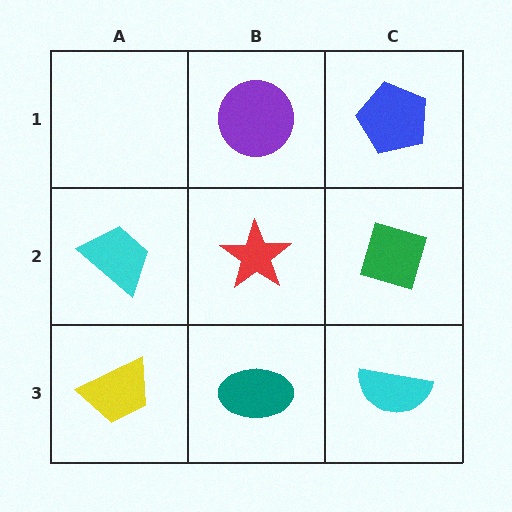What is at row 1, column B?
A purple circle.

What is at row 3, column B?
A teal ellipse.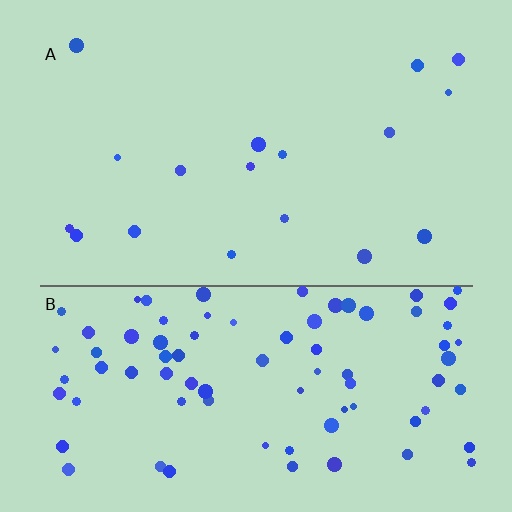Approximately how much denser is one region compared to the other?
Approximately 4.9× — region B over region A.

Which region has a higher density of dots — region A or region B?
B (the bottom).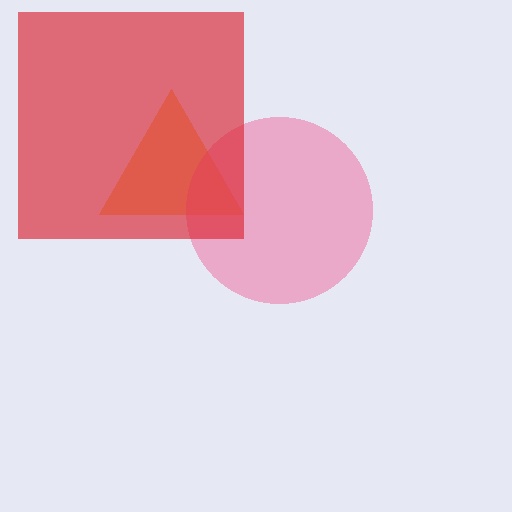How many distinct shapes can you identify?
There are 3 distinct shapes: an orange triangle, a pink circle, a red square.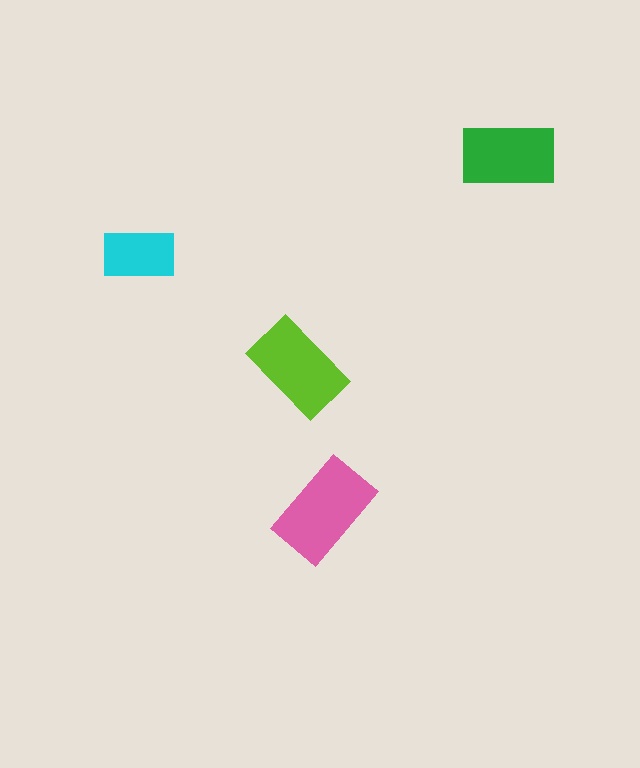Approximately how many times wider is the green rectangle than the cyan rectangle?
About 1.5 times wider.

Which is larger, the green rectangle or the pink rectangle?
The pink one.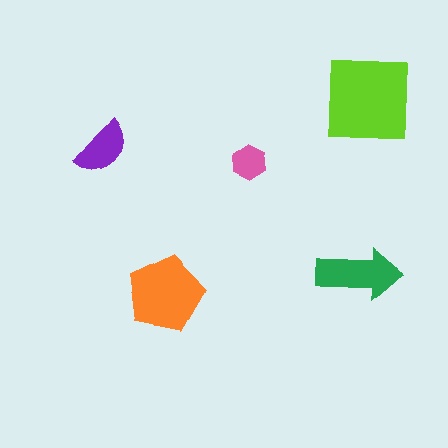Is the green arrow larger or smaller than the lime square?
Smaller.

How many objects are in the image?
There are 5 objects in the image.